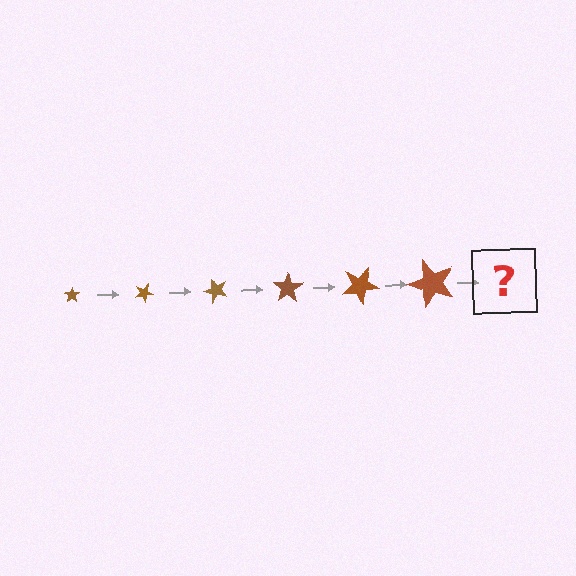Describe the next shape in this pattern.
It should be a star, larger than the previous one and rotated 150 degrees from the start.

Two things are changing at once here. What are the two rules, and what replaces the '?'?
The two rules are that the star grows larger each step and it rotates 25 degrees each step. The '?' should be a star, larger than the previous one and rotated 150 degrees from the start.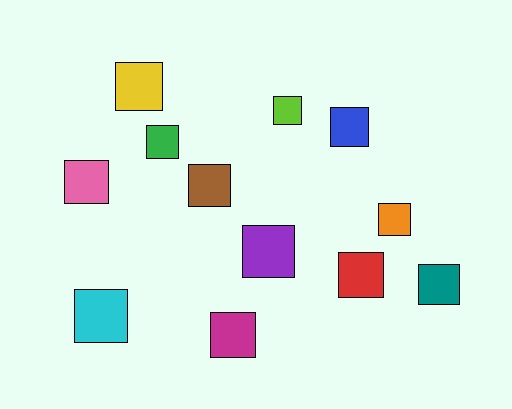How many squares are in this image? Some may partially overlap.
There are 12 squares.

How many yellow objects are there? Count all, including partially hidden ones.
There is 1 yellow object.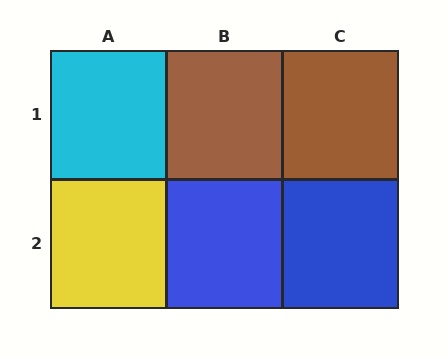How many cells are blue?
2 cells are blue.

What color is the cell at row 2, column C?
Blue.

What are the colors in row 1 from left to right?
Cyan, brown, brown.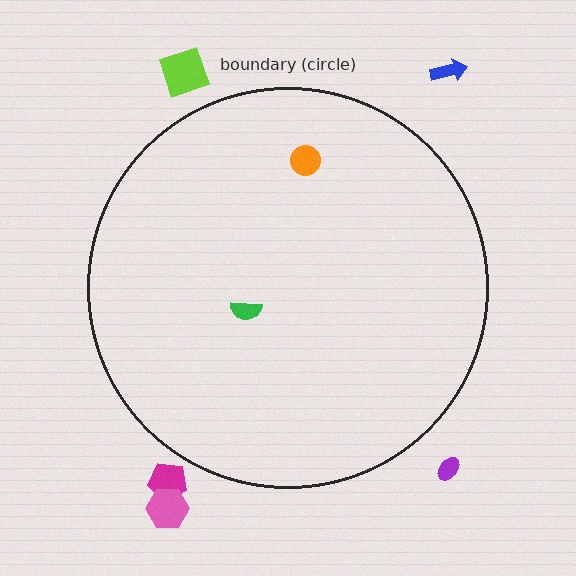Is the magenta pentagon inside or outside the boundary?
Outside.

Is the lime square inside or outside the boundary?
Outside.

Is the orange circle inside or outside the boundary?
Inside.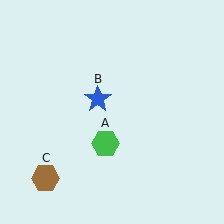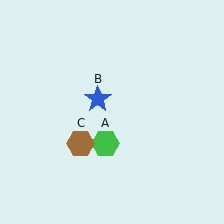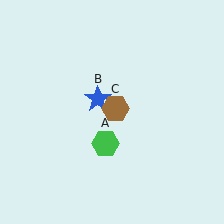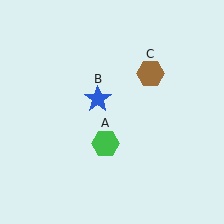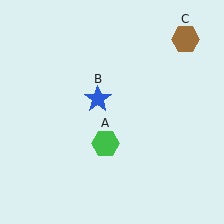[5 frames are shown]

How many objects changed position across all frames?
1 object changed position: brown hexagon (object C).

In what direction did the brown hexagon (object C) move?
The brown hexagon (object C) moved up and to the right.